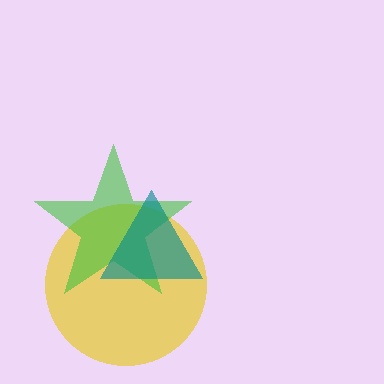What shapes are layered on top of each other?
The layered shapes are: a yellow circle, a green star, a teal triangle.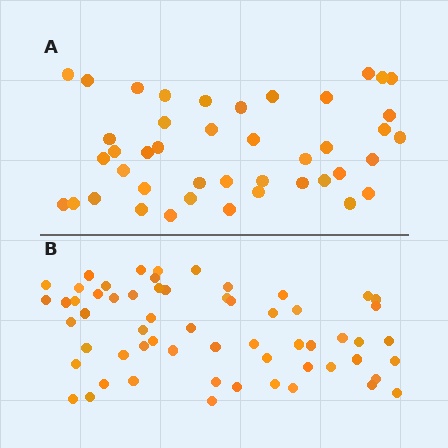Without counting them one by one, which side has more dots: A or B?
Region B (the bottom region) has more dots.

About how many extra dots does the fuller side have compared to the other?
Region B has approximately 15 more dots than region A.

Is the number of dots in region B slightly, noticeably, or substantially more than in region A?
Region B has noticeably more, but not dramatically so. The ratio is roughly 1.4 to 1.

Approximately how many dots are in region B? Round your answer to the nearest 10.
About 60 dots.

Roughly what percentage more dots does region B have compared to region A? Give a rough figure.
About 40% more.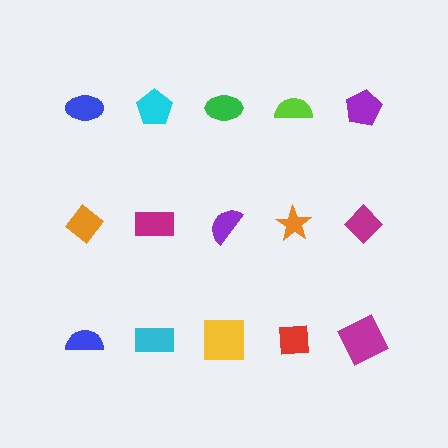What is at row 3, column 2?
A cyan rectangle.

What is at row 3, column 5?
A magenta square.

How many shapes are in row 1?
5 shapes.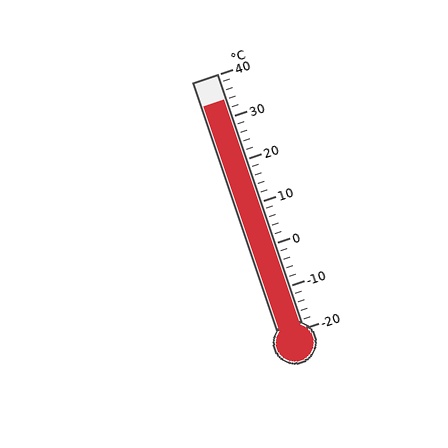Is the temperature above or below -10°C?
The temperature is above -10°C.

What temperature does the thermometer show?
The thermometer shows approximately 34°C.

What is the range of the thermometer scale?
The thermometer scale ranges from -20°C to 40°C.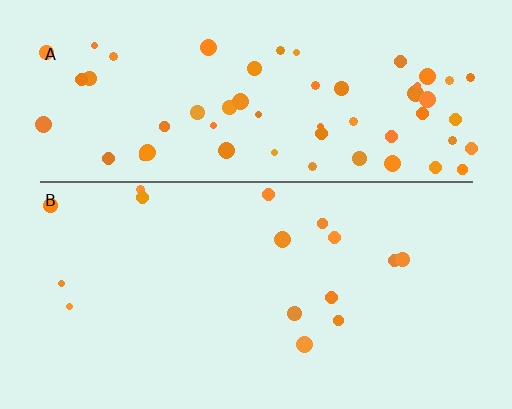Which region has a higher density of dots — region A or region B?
A (the top).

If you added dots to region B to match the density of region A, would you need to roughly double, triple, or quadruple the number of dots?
Approximately quadruple.